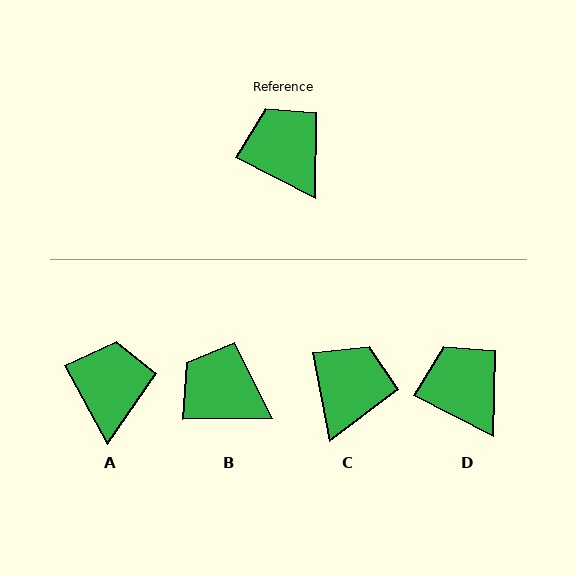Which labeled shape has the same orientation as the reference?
D.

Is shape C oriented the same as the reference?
No, it is off by about 52 degrees.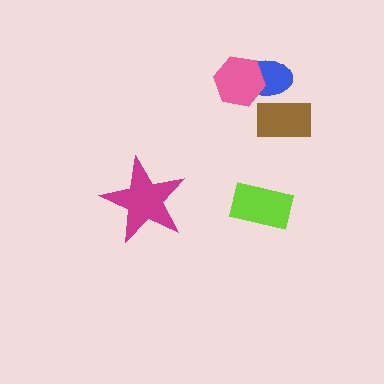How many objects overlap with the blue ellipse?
2 objects overlap with the blue ellipse.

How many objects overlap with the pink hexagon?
1 object overlaps with the pink hexagon.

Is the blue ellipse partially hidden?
Yes, it is partially covered by another shape.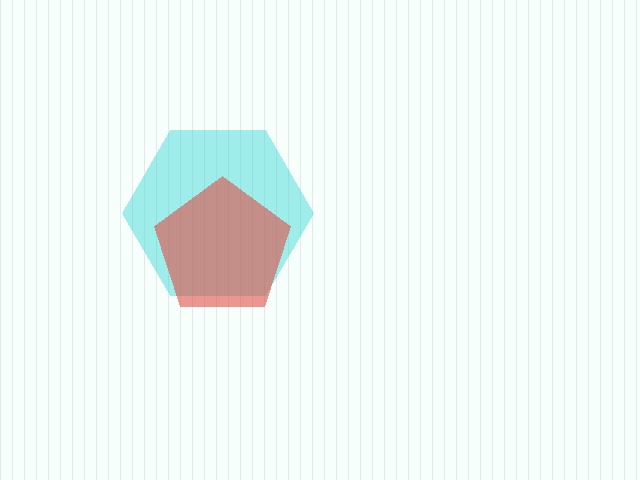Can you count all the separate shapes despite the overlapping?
Yes, there are 2 separate shapes.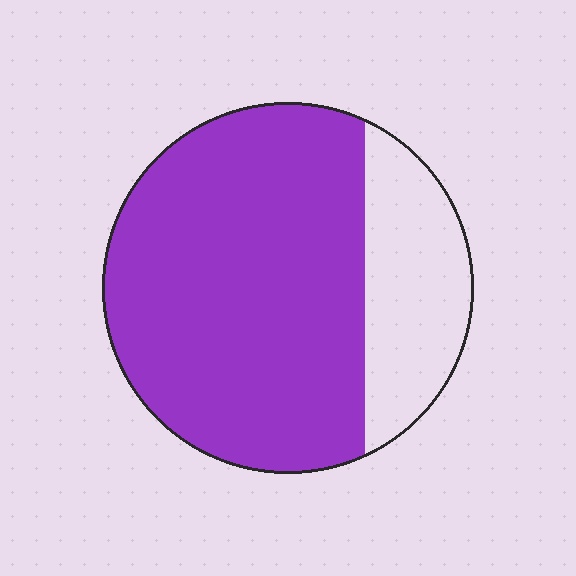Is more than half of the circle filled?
Yes.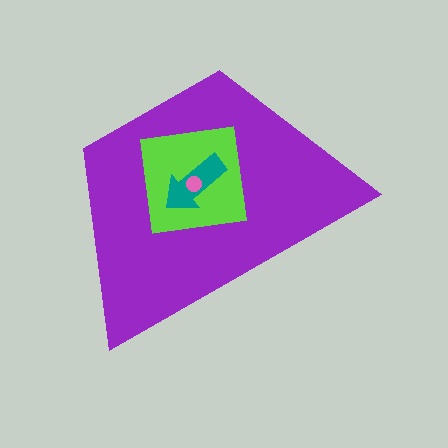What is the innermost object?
The pink circle.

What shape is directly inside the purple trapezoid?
The lime square.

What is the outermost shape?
The purple trapezoid.